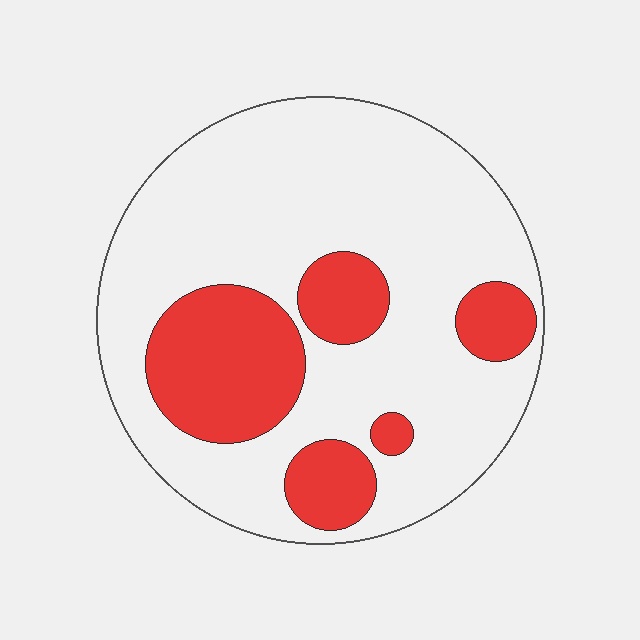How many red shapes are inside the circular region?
5.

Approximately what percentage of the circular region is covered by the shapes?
Approximately 25%.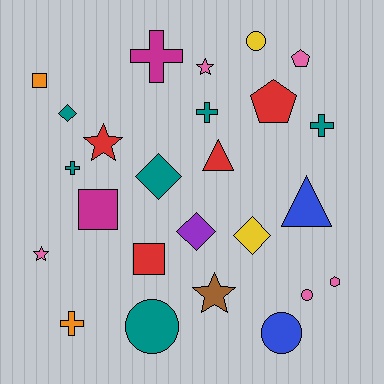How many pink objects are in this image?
There are 5 pink objects.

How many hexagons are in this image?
There is 1 hexagon.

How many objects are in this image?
There are 25 objects.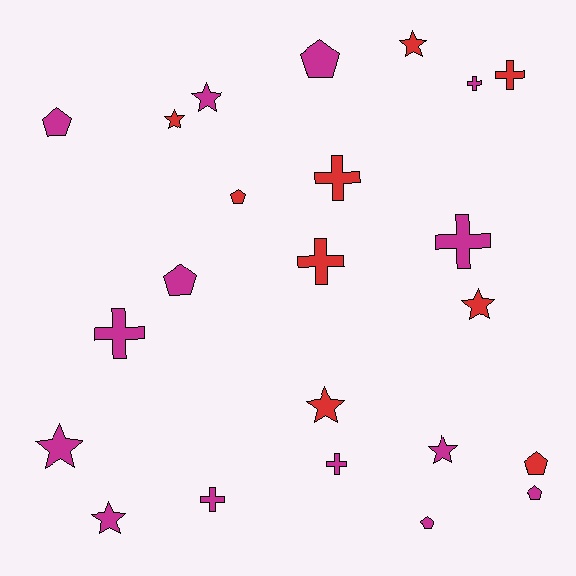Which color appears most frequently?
Magenta, with 14 objects.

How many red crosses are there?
There are 3 red crosses.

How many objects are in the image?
There are 23 objects.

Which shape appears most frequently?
Cross, with 8 objects.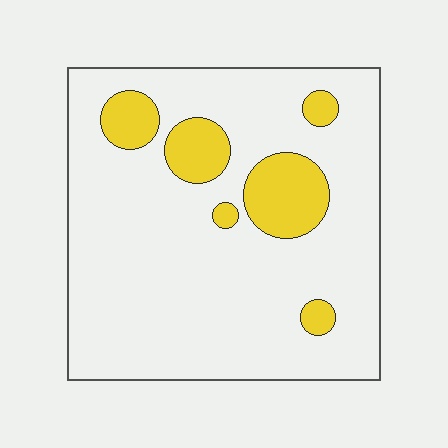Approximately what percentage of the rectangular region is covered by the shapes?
Approximately 15%.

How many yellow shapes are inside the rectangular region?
6.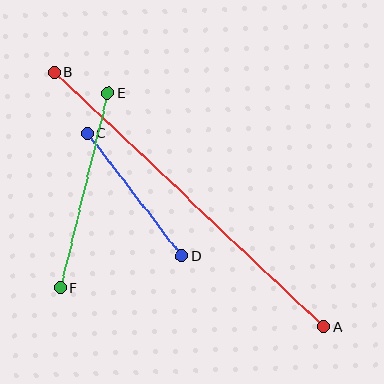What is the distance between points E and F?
The distance is approximately 200 pixels.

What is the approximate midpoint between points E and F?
The midpoint is at approximately (84, 191) pixels.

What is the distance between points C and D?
The distance is approximately 155 pixels.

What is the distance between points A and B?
The distance is approximately 371 pixels.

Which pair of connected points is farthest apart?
Points A and B are farthest apart.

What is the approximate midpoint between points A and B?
The midpoint is at approximately (189, 200) pixels.